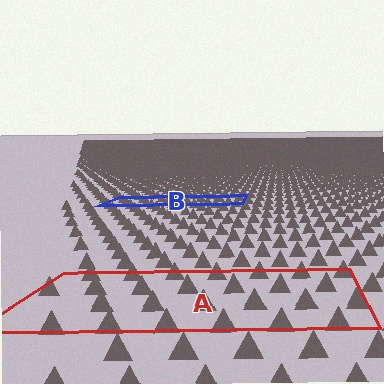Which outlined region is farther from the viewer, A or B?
Region B is farther from the viewer — the texture elements inside it appear smaller and more densely packed.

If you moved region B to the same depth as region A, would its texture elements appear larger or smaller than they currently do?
They would appear larger. At a closer depth, the same texture elements are projected at a bigger on-screen size.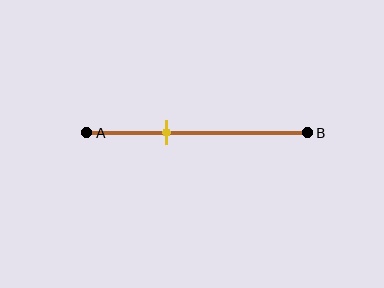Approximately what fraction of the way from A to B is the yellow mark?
The yellow mark is approximately 35% of the way from A to B.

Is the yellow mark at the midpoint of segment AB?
No, the mark is at about 35% from A, not at the 50% midpoint.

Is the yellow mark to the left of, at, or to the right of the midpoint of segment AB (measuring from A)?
The yellow mark is to the left of the midpoint of segment AB.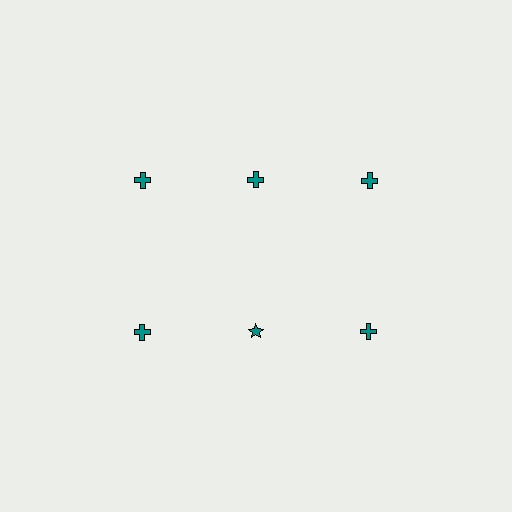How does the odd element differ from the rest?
It has a different shape: star instead of cross.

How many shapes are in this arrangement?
There are 6 shapes arranged in a grid pattern.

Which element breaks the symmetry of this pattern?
The teal star in the second row, second from left column breaks the symmetry. All other shapes are teal crosses.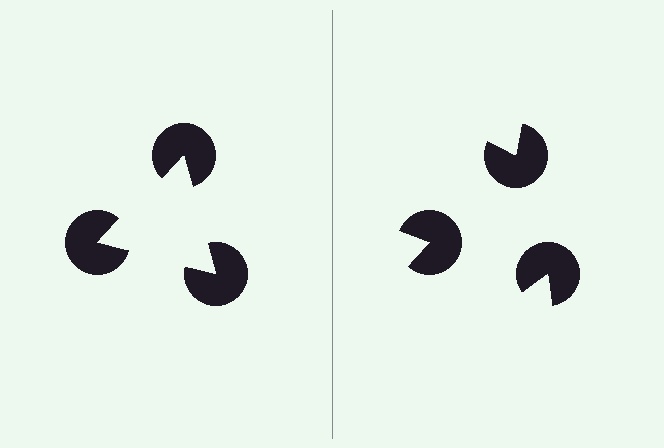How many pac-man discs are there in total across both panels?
6 — 3 on each side.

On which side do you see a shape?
An illusory triangle appears on the left side. On the right side the wedge cuts are rotated, so no coherent shape forms.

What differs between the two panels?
The pac-man discs are positioned identically on both sides; only the wedge orientations differ. On the left they align to a triangle; on the right they are misaligned.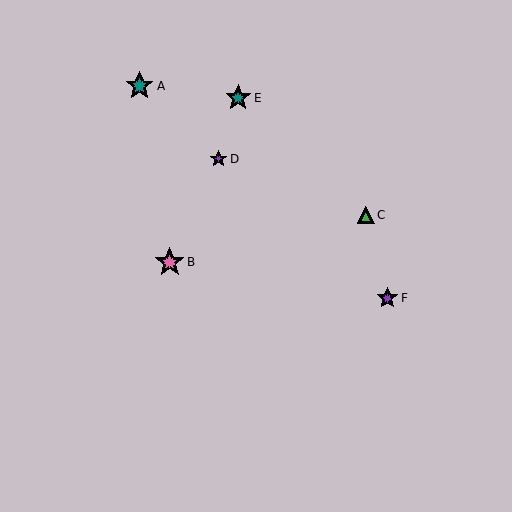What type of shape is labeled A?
Shape A is a teal star.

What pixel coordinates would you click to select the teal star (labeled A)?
Click at (140, 86) to select the teal star A.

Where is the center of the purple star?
The center of the purple star is at (387, 298).